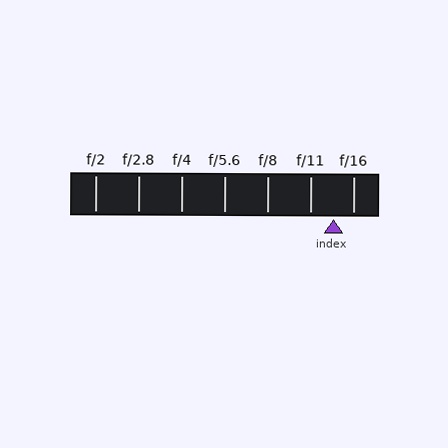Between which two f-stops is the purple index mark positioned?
The index mark is between f/11 and f/16.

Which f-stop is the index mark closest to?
The index mark is closest to f/16.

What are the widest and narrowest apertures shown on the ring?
The widest aperture shown is f/2 and the narrowest is f/16.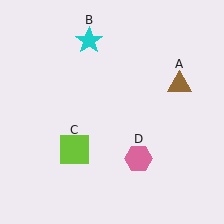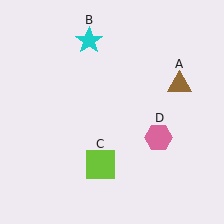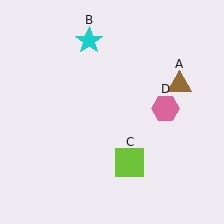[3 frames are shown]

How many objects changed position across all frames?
2 objects changed position: lime square (object C), pink hexagon (object D).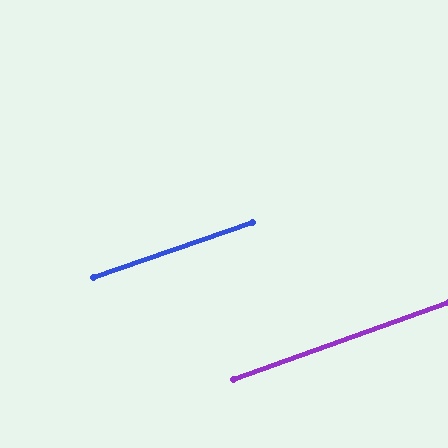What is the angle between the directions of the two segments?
Approximately 1 degree.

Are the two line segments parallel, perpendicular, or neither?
Parallel — their directions differ by only 0.7°.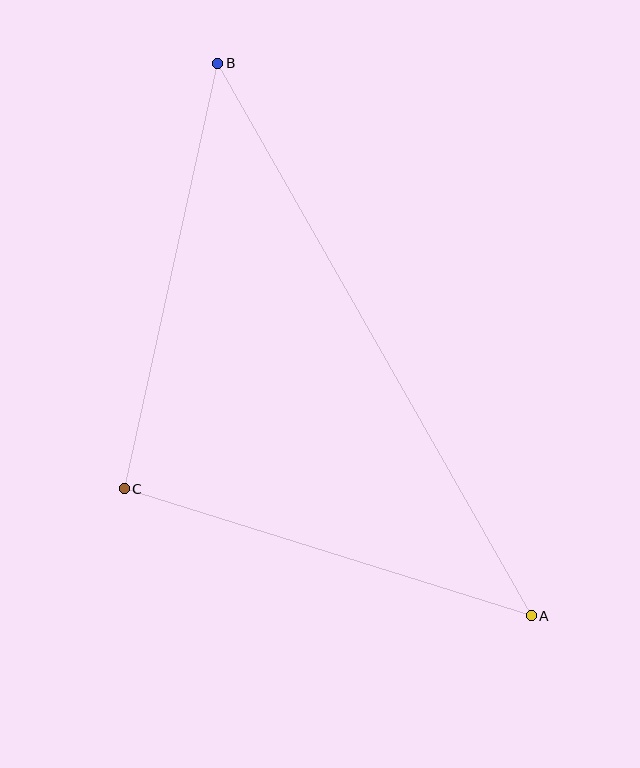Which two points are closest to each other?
Points A and C are closest to each other.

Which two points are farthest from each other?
Points A and B are farthest from each other.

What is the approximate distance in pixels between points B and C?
The distance between B and C is approximately 436 pixels.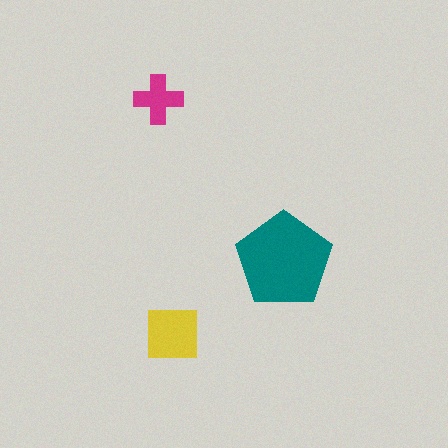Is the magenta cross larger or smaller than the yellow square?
Smaller.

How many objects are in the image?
There are 3 objects in the image.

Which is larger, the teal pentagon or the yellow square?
The teal pentagon.